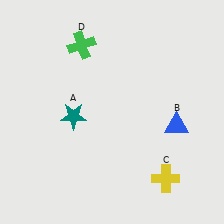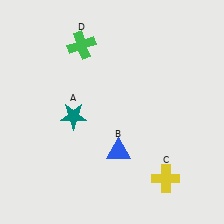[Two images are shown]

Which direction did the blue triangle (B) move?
The blue triangle (B) moved left.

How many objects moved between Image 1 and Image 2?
1 object moved between the two images.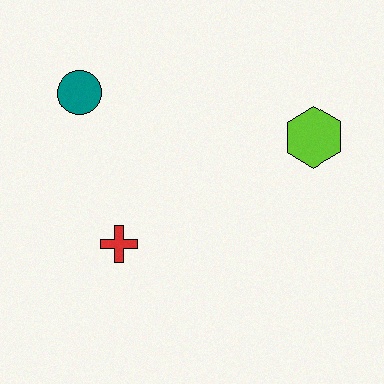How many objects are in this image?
There are 3 objects.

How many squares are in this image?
There are no squares.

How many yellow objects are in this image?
There are no yellow objects.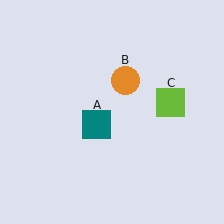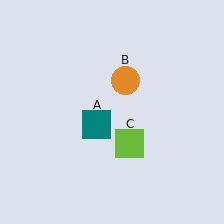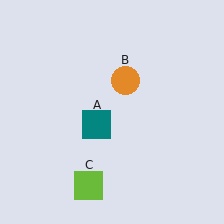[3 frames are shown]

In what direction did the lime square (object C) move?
The lime square (object C) moved down and to the left.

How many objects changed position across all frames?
1 object changed position: lime square (object C).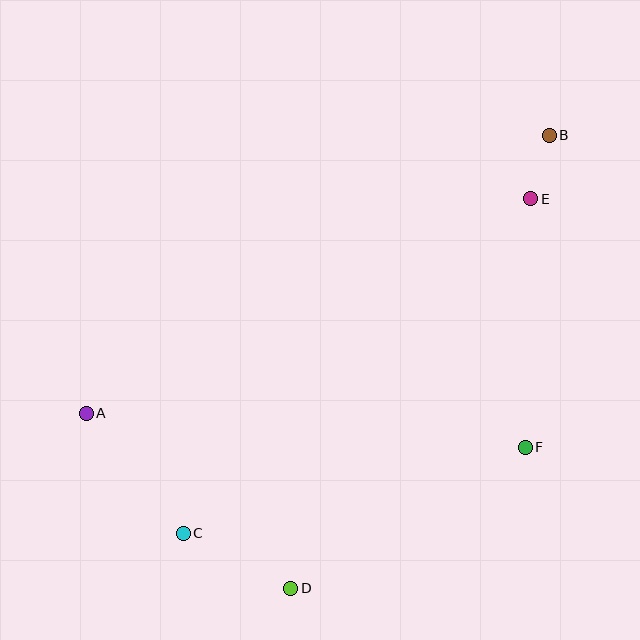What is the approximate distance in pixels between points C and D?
The distance between C and D is approximately 120 pixels.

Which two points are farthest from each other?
Points B and C are farthest from each other.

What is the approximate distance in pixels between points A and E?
The distance between A and E is approximately 494 pixels.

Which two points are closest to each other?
Points B and E are closest to each other.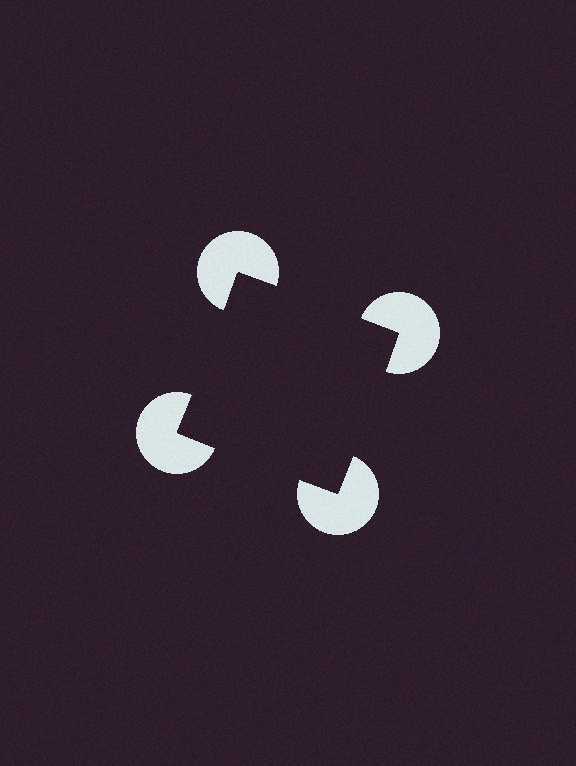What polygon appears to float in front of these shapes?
An illusory square — its edges are inferred from the aligned wedge cuts in the pac-man discs, not physically drawn.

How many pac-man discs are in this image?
There are 4 — one at each vertex of the illusory square.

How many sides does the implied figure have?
4 sides.